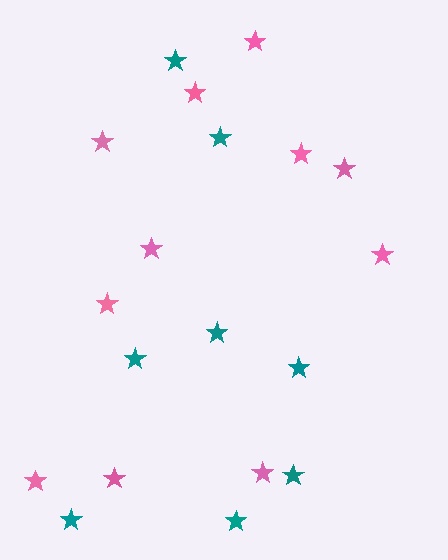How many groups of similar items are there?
There are 2 groups: one group of teal stars (8) and one group of pink stars (11).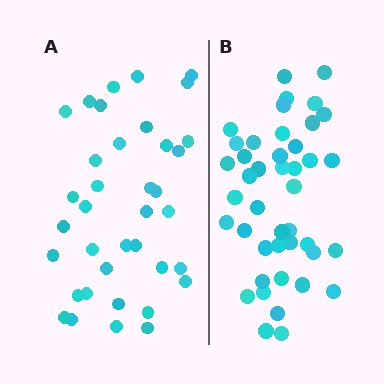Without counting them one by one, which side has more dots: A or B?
Region B (the right region) has more dots.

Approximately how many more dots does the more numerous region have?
Region B has about 6 more dots than region A.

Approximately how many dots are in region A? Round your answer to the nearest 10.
About 40 dots. (The exact count is 37, which rounds to 40.)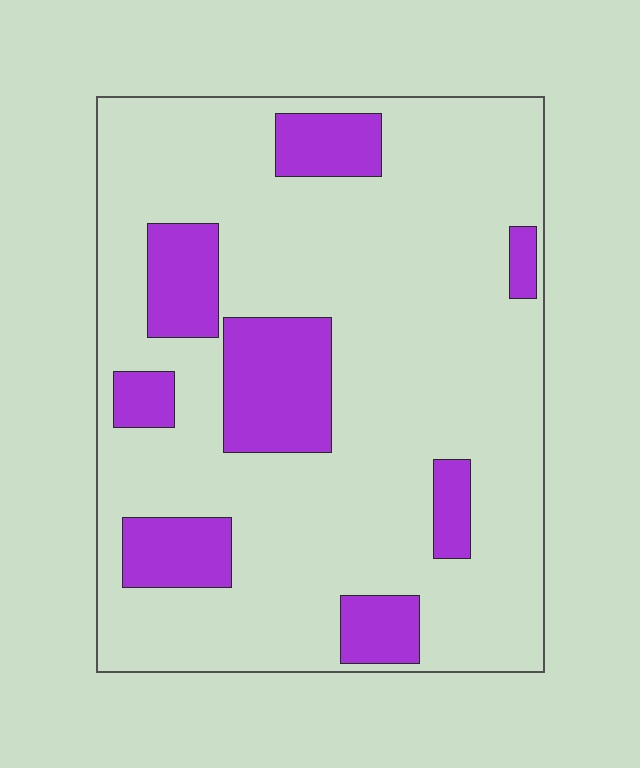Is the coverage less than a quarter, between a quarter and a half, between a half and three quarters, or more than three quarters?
Less than a quarter.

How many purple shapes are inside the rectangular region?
8.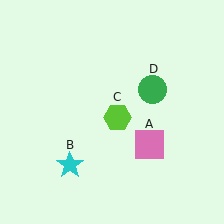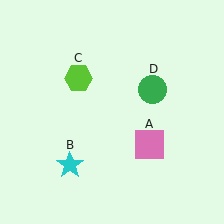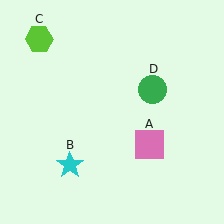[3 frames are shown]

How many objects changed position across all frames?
1 object changed position: lime hexagon (object C).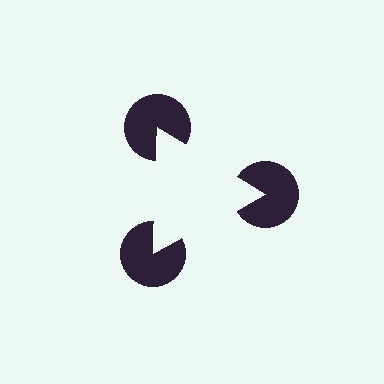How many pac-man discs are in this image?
There are 3 — one at each vertex of the illusory triangle.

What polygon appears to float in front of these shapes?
An illusory triangle — its edges are inferred from the aligned wedge cuts in the pac-man discs, not physically drawn.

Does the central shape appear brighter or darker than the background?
It typically appears slightly brighter than the background, even though no actual brightness change is drawn.